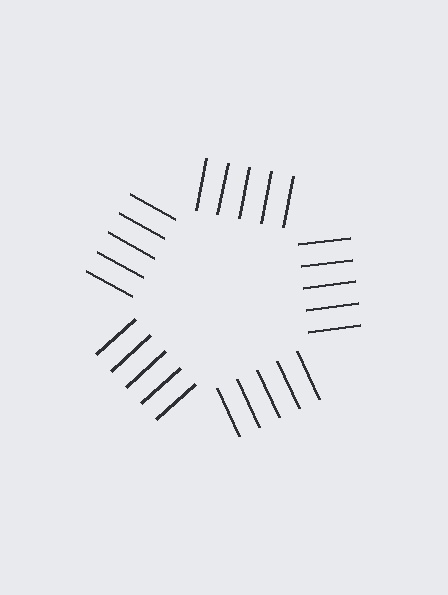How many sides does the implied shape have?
5 sides — the line-ends trace a pentagon.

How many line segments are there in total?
25 — 5 along each of the 5 edges.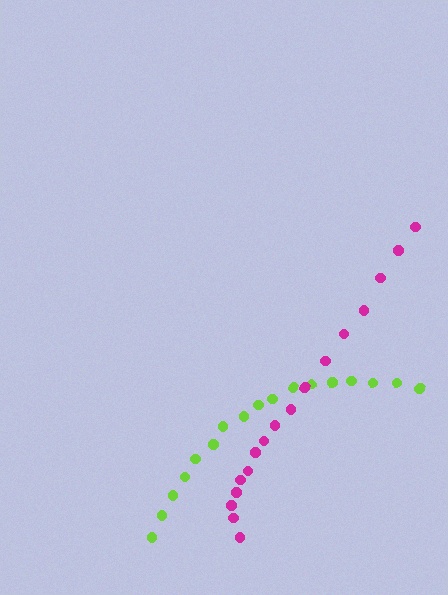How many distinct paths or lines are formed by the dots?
There are 2 distinct paths.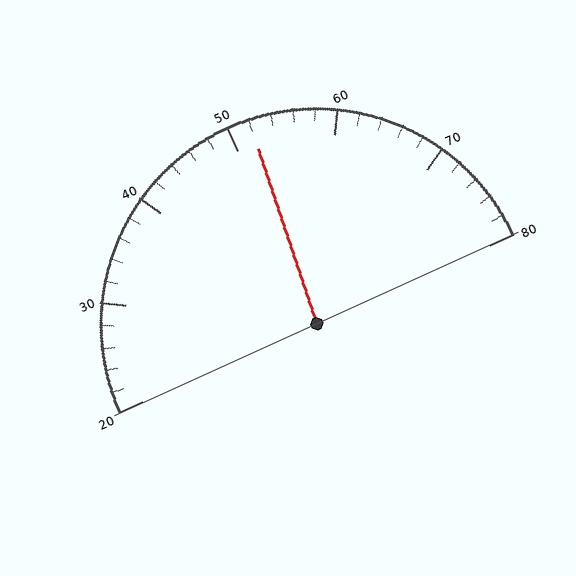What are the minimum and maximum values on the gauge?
The gauge ranges from 20 to 80.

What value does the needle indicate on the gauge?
The needle indicates approximately 52.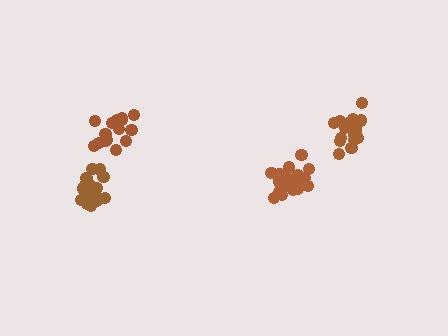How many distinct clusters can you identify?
There are 4 distinct clusters.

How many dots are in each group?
Group 1: 21 dots, Group 2: 20 dots, Group 3: 15 dots, Group 4: 18 dots (74 total).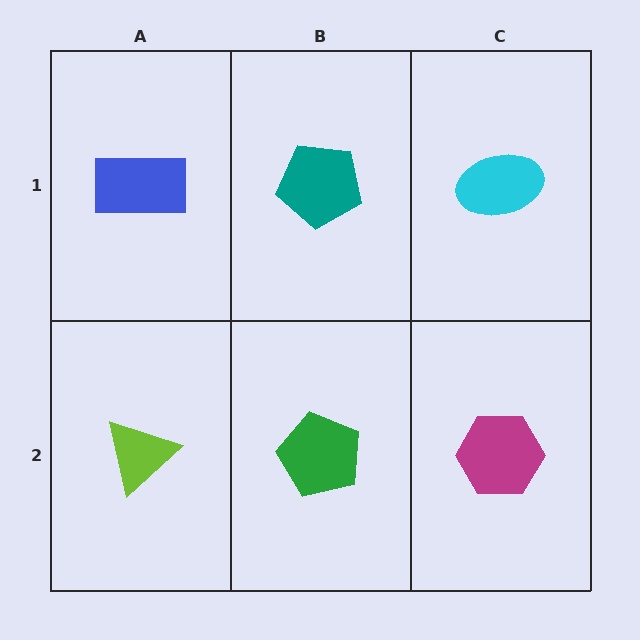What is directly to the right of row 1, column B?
A cyan ellipse.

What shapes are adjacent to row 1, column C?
A magenta hexagon (row 2, column C), a teal pentagon (row 1, column B).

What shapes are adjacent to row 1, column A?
A lime triangle (row 2, column A), a teal pentagon (row 1, column B).